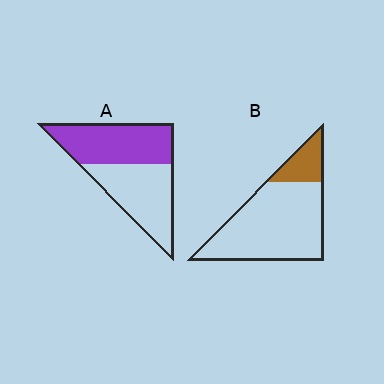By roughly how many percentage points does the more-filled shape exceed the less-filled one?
By roughly 30 percentage points (A over B).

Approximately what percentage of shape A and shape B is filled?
A is approximately 50% and B is approximately 20%.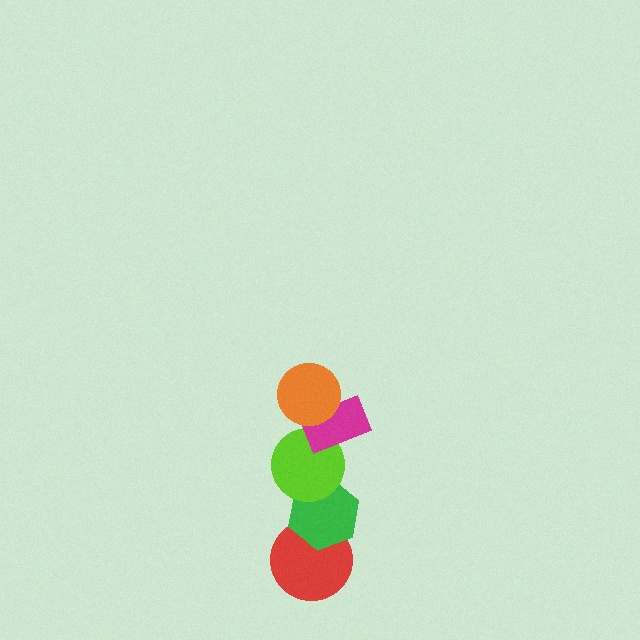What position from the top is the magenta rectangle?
The magenta rectangle is 2nd from the top.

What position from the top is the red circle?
The red circle is 5th from the top.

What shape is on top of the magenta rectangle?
The orange circle is on top of the magenta rectangle.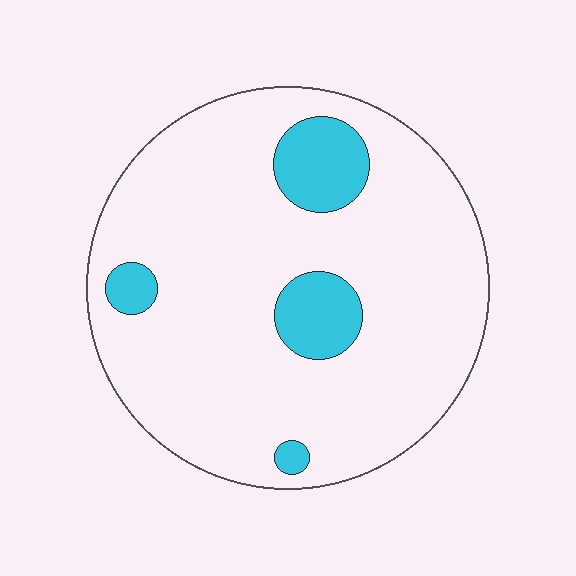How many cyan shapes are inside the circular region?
4.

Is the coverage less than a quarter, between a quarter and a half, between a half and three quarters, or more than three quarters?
Less than a quarter.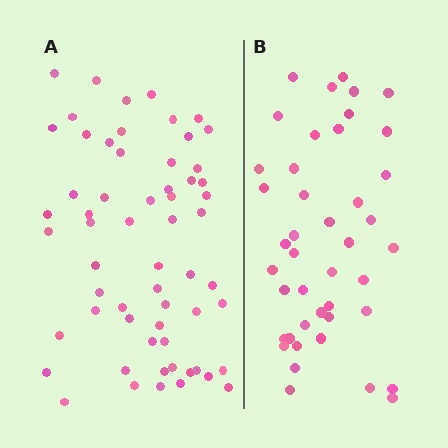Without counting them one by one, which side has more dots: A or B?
Region A (the left region) has more dots.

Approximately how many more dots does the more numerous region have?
Region A has approximately 15 more dots than region B.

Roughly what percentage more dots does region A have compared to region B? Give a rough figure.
About 40% more.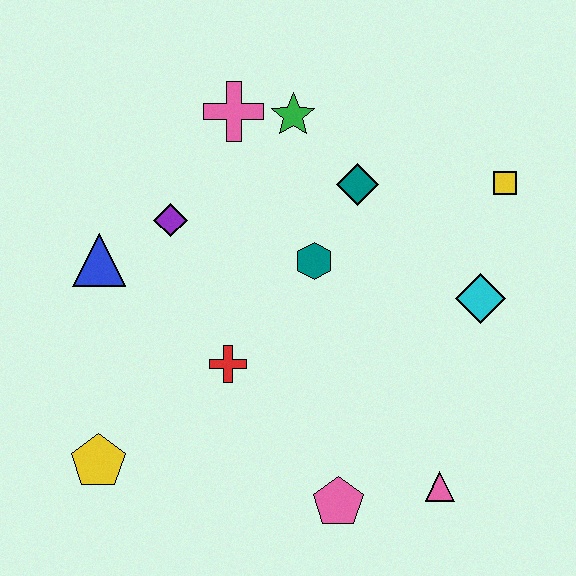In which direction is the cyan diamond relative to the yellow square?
The cyan diamond is below the yellow square.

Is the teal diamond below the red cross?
No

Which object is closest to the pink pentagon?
The pink triangle is closest to the pink pentagon.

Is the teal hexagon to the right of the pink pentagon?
No